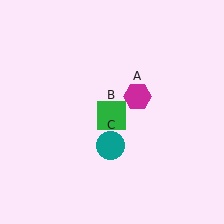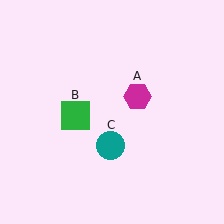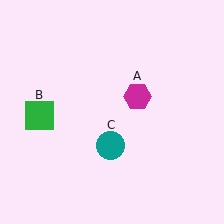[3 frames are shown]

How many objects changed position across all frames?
1 object changed position: green square (object B).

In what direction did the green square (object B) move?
The green square (object B) moved left.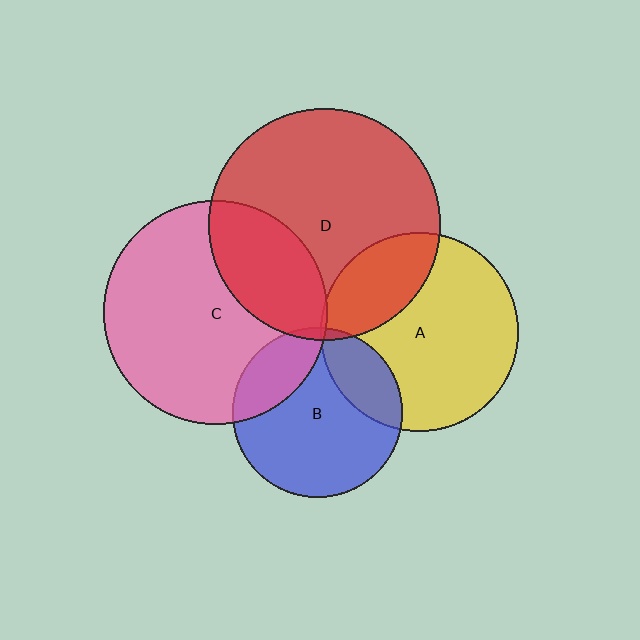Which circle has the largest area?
Circle D (red).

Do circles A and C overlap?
Yes.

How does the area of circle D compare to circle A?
Approximately 1.4 times.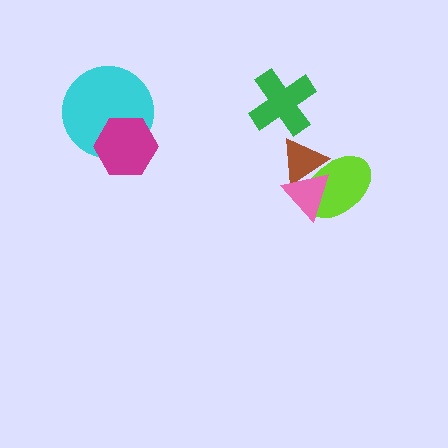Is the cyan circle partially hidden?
Yes, it is partially covered by another shape.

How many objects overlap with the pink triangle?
2 objects overlap with the pink triangle.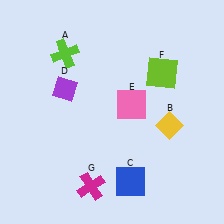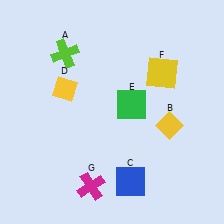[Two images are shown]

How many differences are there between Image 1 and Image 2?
There are 3 differences between the two images.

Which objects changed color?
D changed from purple to yellow. E changed from pink to green. F changed from lime to yellow.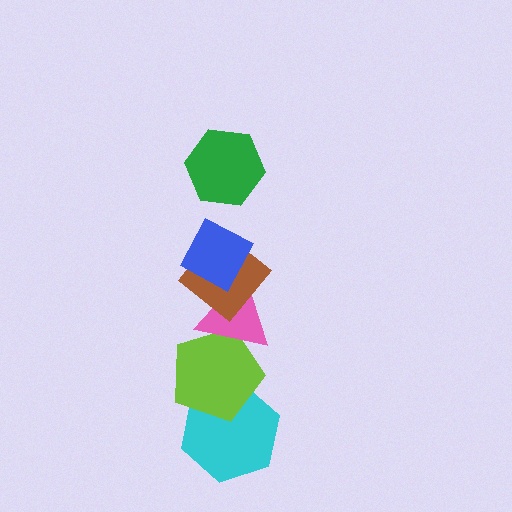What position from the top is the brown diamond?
The brown diamond is 3rd from the top.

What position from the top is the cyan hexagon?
The cyan hexagon is 6th from the top.